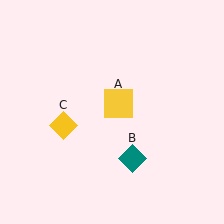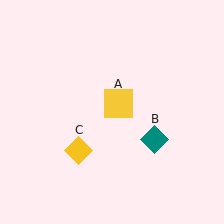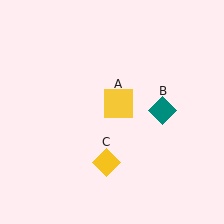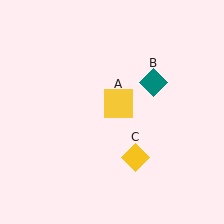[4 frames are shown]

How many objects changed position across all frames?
2 objects changed position: teal diamond (object B), yellow diamond (object C).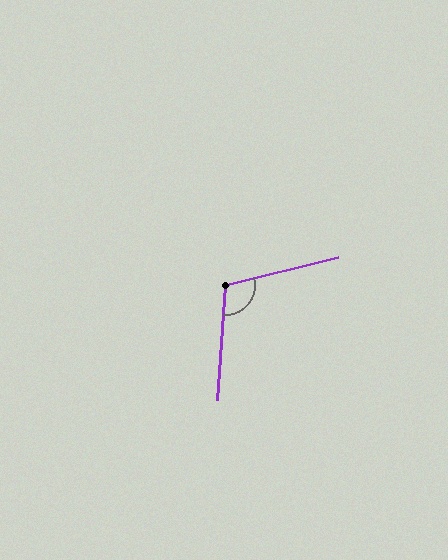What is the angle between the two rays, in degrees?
Approximately 108 degrees.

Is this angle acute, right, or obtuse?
It is obtuse.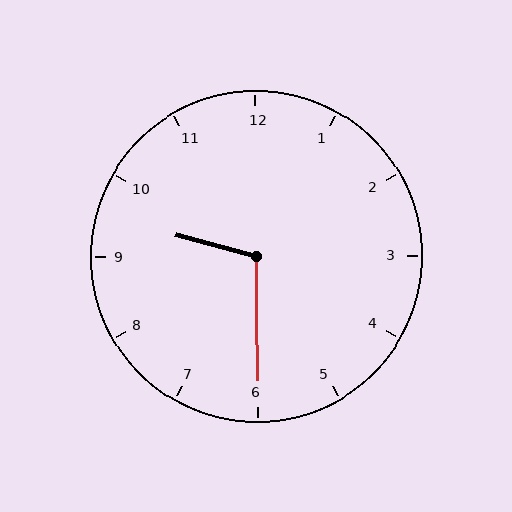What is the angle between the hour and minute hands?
Approximately 105 degrees.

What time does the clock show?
9:30.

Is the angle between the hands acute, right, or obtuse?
It is obtuse.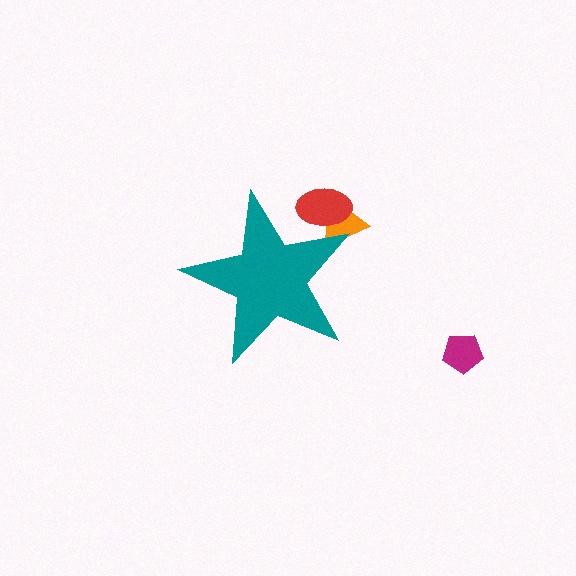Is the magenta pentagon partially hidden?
No, the magenta pentagon is fully visible.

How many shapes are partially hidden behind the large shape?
2 shapes are partially hidden.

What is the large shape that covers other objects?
A teal star.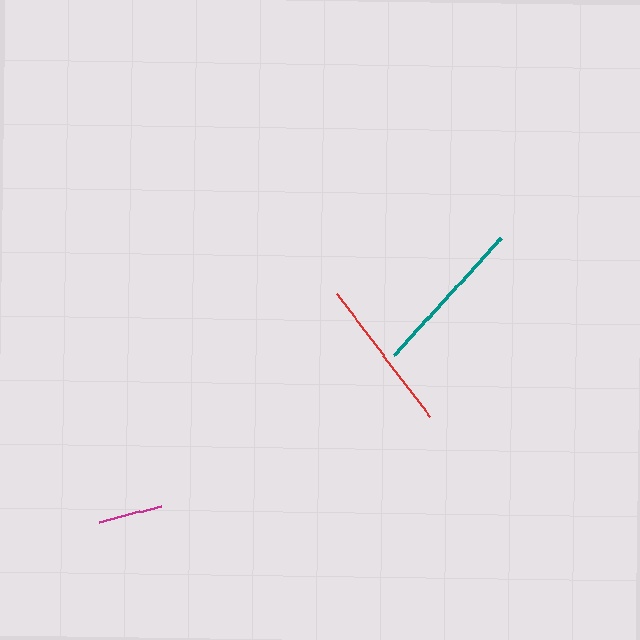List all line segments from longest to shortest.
From longest to shortest: teal, red, magenta.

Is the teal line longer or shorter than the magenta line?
The teal line is longer than the magenta line.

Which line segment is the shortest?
The magenta line is the shortest at approximately 64 pixels.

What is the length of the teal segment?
The teal segment is approximately 159 pixels long.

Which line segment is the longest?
The teal line is the longest at approximately 159 pixels.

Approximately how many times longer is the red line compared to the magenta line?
The red line is approximately 2.4 times the length of the magenta line.